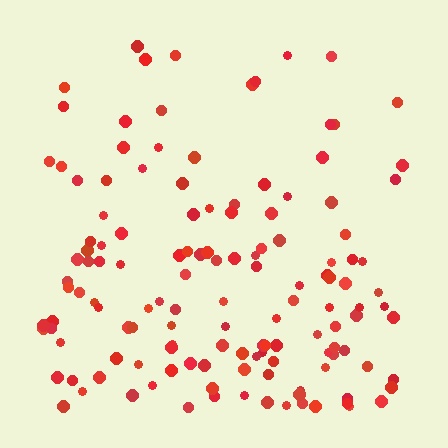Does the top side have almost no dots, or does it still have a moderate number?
Still a moderate number, just noticeably fewer than the bottom.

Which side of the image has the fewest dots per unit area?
The top.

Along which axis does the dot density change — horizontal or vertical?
Vertical.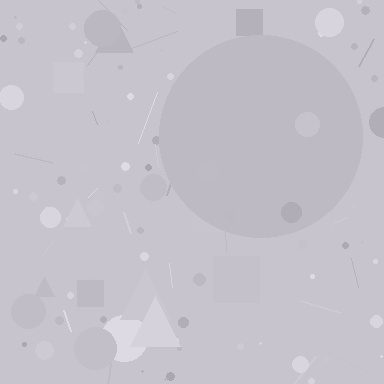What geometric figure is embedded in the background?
A circle is embedded in the background.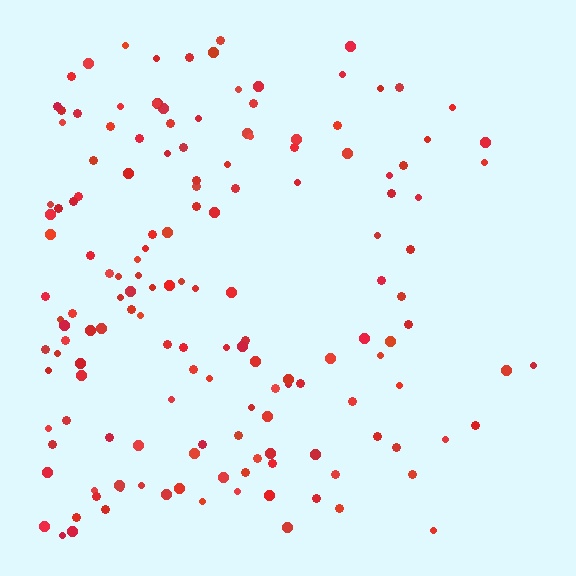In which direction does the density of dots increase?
From right to left, with the left side densest.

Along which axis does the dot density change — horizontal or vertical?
Horizontal.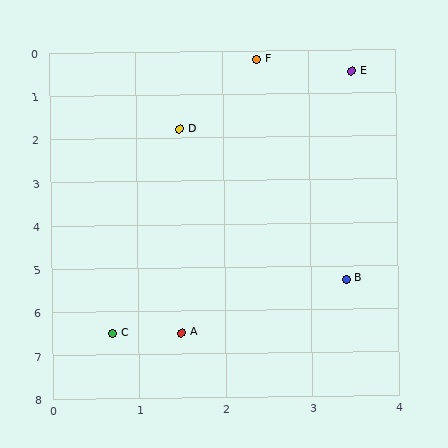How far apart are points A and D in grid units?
Points A and D are about 4.7 grid units apart.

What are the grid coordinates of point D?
Point D is at approximately (1.5, 1.8).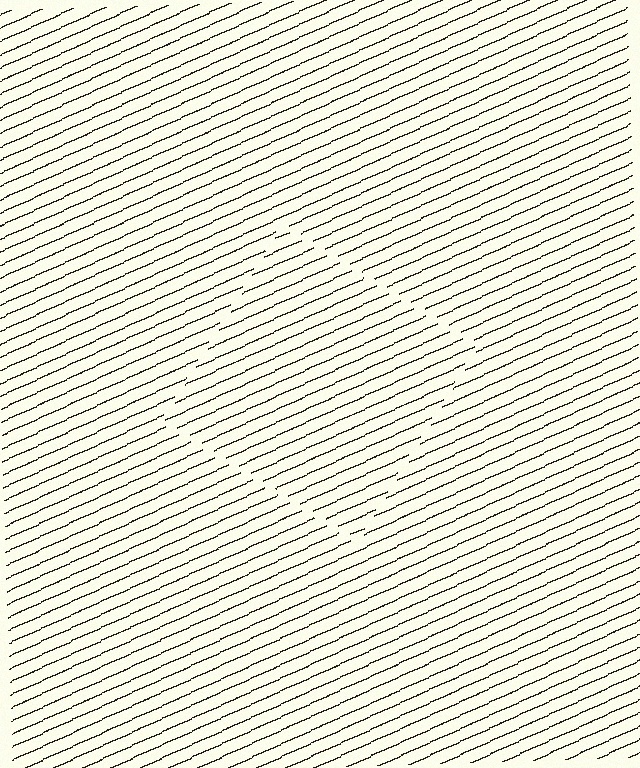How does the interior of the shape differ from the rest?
The interior of the shape contains the same grating, shifted by half a period — the contour is defined by the phase discontinuity where line-ends from the inner and outer gratings abut.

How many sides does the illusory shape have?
4 sides — the line-ends trace a square.